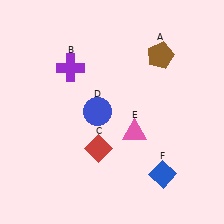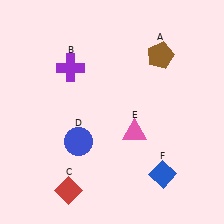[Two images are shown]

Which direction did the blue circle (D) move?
The blue circle (D) moved down.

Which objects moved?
The objects that moved are: the red diamond (C), the blue circle (D).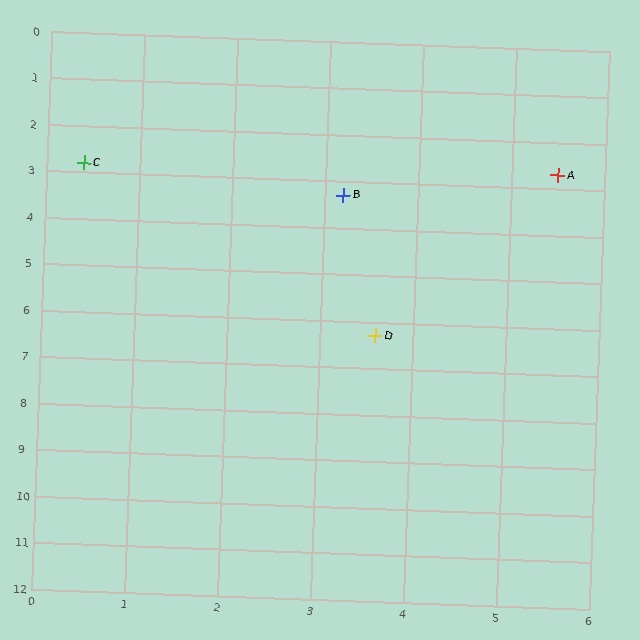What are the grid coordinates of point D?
Point D is at approximately (3.6, 6.3).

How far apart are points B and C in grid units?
Points B and C are about 2.8 grid units apart.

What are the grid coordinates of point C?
Point C is at approximately (0.4, 2.8).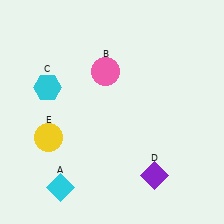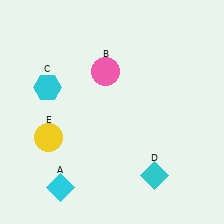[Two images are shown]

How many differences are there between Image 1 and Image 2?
There is 1 difference between the two images.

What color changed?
The diamond (D) changed from purple in Image 1 to cyan in Image 2.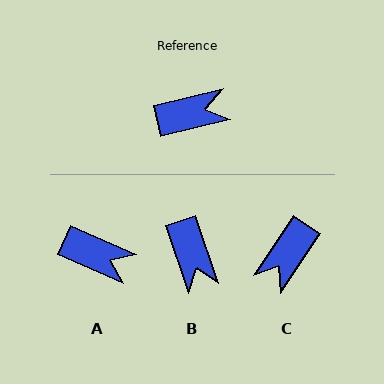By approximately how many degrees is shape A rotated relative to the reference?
Approximately 38 degrees clockwise.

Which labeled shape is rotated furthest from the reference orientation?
C, about 138 degrees away.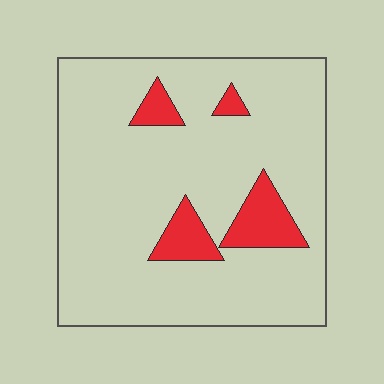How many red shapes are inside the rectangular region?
4.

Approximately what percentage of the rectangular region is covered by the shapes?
Approximately 10%.